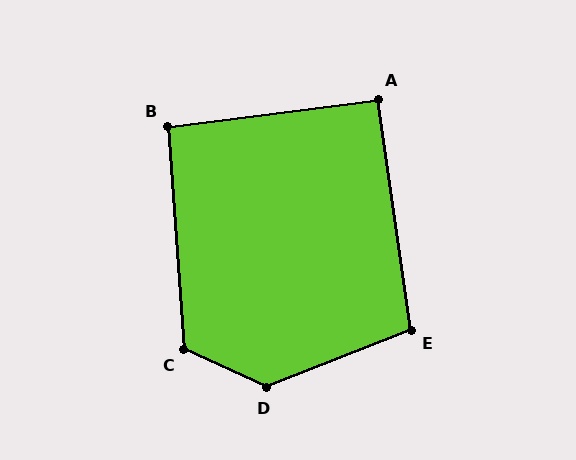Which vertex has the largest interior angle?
D, at approximately 134 degrees.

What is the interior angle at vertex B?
Approximately 93 degrees (approximately right).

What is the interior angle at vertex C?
Approximately 119 degrees (obtuse).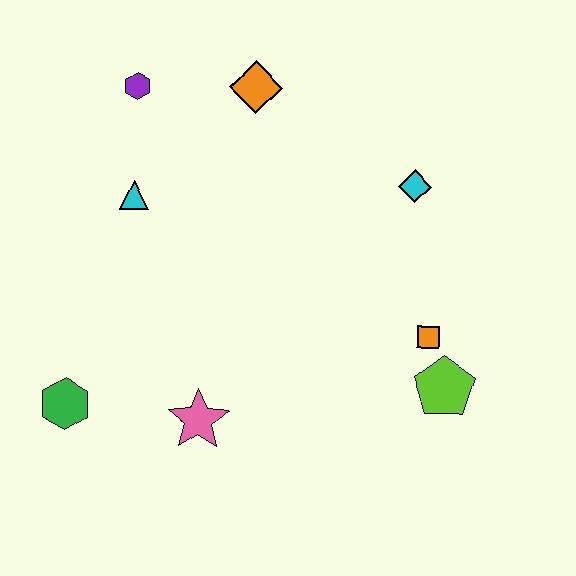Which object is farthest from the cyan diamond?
The green hexagon is farthest from the cyan diamond.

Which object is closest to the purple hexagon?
The cyan triangle is closest to the purple hexagon.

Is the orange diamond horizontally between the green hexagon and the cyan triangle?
No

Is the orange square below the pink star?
No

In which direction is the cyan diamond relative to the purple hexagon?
The cyan diamond is to the right of the purple hexagon.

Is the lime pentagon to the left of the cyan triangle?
No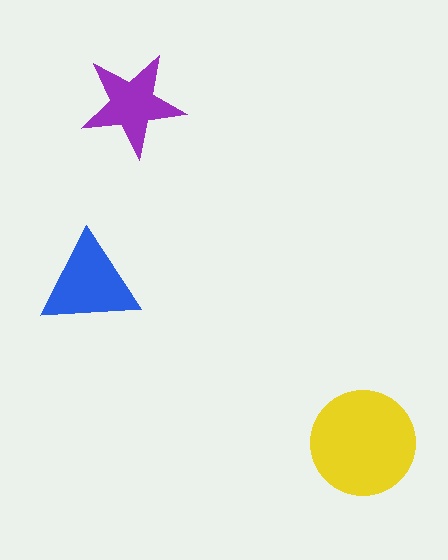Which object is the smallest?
The purple star.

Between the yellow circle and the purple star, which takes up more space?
The yellow circle.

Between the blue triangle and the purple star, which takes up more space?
The blue triangle.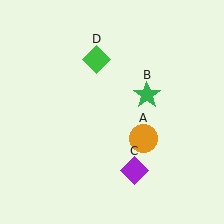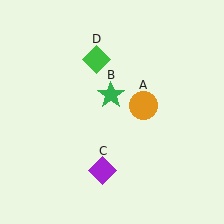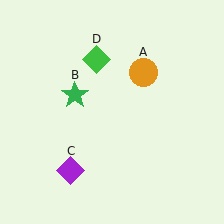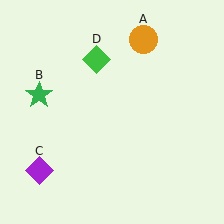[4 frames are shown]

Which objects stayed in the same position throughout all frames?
Green diamond (object D) remained stationary.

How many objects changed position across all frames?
3 objects changed position: orange circle (object A), green star (object B), purple diamond (object C).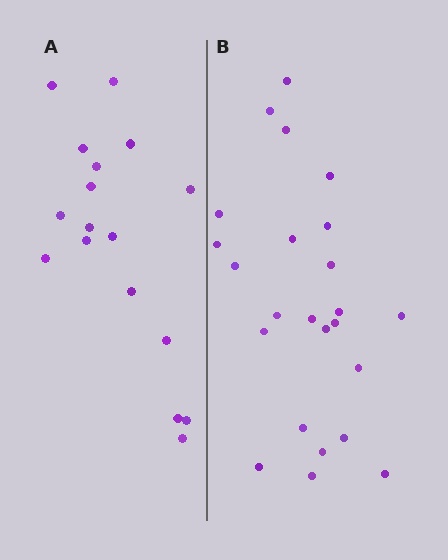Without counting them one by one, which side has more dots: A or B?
Region B (the right region) has more dots.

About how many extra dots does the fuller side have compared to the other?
Region B has roughly 8 or so more dots than region A.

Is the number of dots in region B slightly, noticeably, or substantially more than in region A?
Region B has noticeably more, but not dramatically so. The ratio is roughly 1.4 to 1.